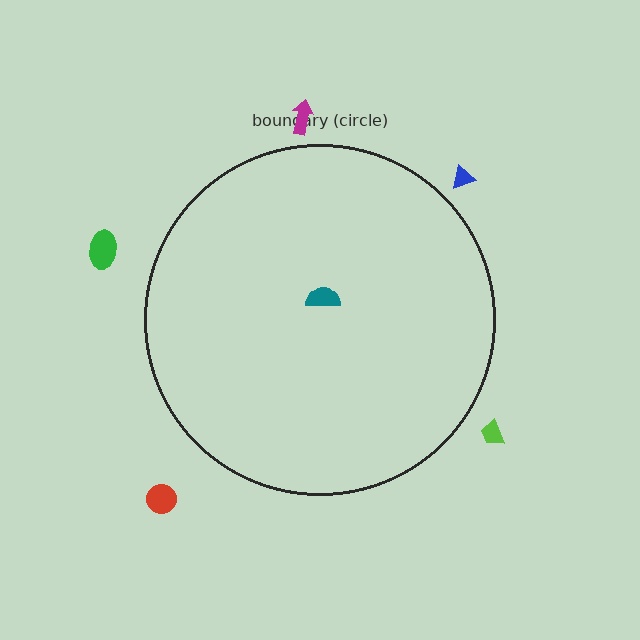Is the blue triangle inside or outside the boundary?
Outside.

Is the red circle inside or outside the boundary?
Outside.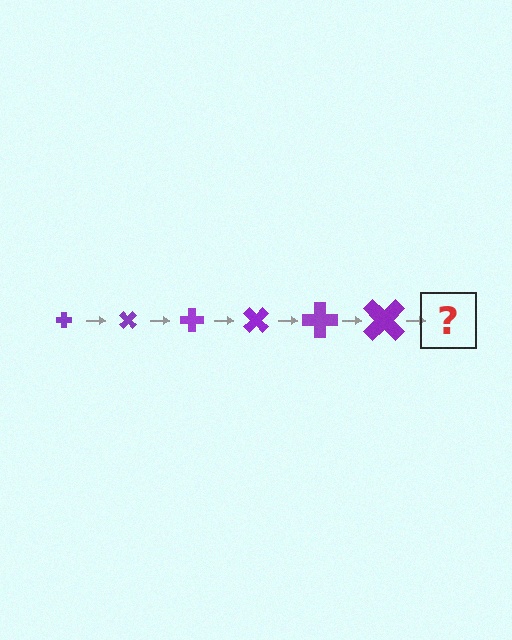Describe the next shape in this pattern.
It should be a cross, larger than the previous one and rotated 270 degrees from the start.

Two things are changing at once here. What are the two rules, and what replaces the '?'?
The two rules are that the cross grows larger each step and it rotates 45 degrees each step. The '?' should be a cross, larger than the previous one and rotated 270 degrees from the start.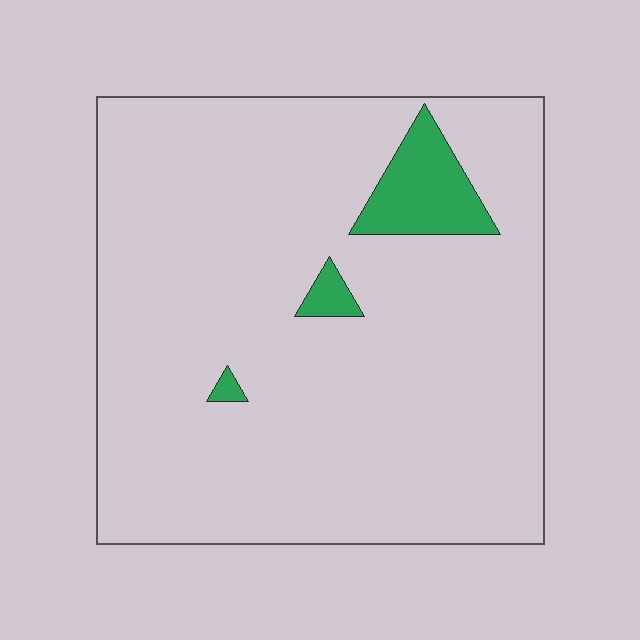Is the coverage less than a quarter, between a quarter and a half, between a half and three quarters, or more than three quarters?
Less than a quarter.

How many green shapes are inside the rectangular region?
3.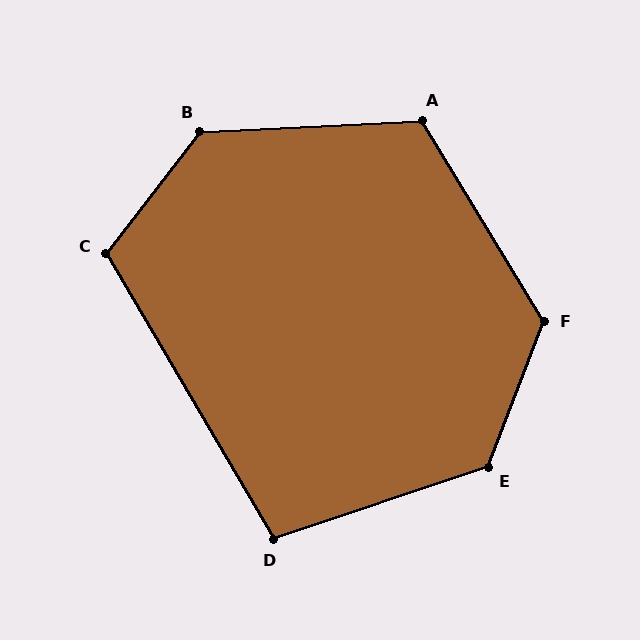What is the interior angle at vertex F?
Approximately 128 degrees (obtuse).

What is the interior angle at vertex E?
Approximately 129 degrees (obtuse).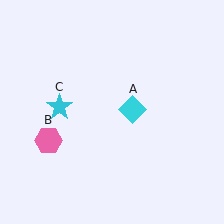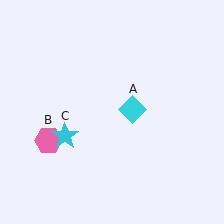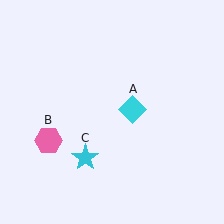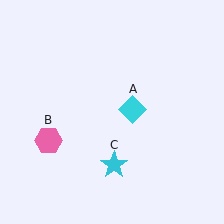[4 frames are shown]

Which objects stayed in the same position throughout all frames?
Cyan diamond (object A) and pink hexagon (object B) remained stationary.